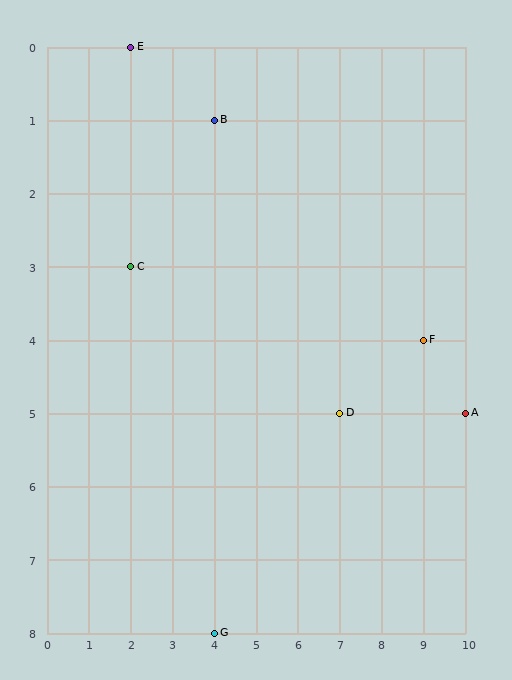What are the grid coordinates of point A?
Point A is at grid coordinates (10, 5).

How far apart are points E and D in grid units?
Points E and D are 5 columns and 5 rows apart (about 7.1 grid units diagonally).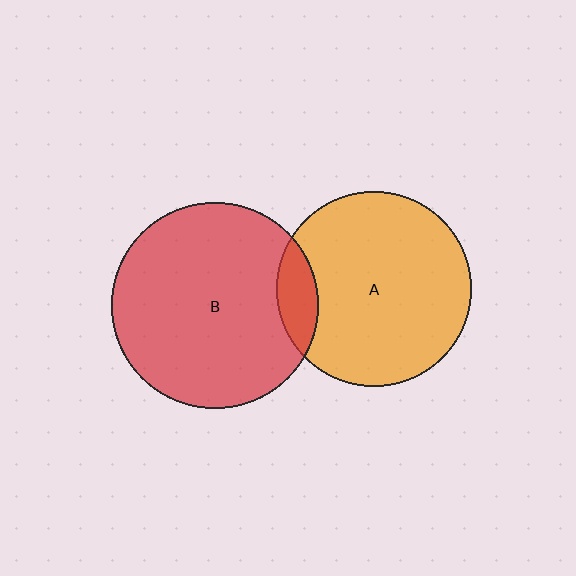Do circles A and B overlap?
Yes.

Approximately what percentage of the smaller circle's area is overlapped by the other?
Approximately 10%.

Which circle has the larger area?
Circle B (red).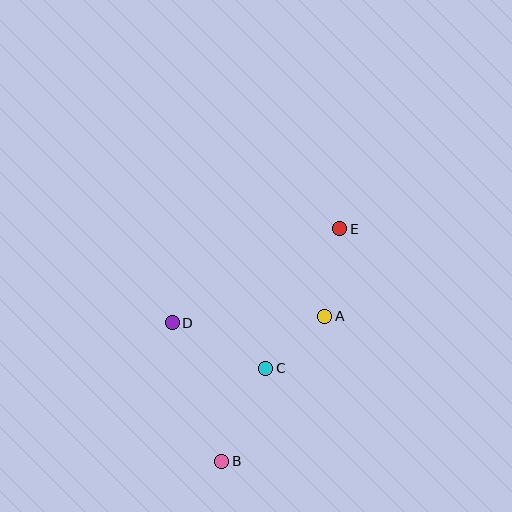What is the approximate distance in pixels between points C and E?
The distance between C and E is approximately 158 pixels.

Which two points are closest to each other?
Points A and C are closest to each other.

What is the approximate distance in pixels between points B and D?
The distance between B and D is approximately 147 pixels.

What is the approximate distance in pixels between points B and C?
The distance between B and C is approximately 103 pixels.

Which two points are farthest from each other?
Points B and E are farthest from each other.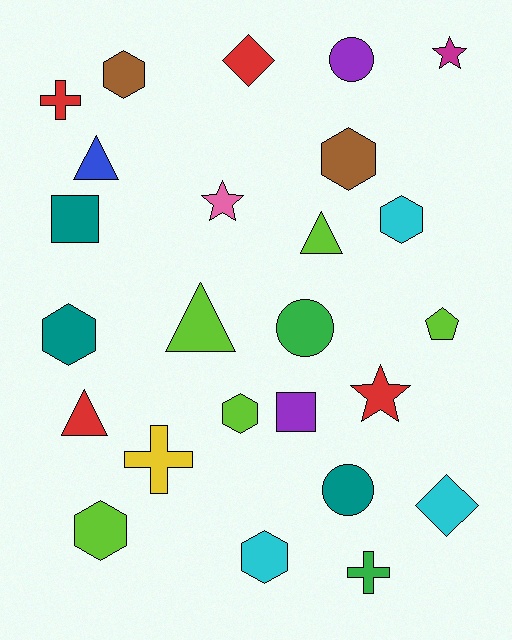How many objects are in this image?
There are 25 objects.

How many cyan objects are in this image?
There are 3 cyan objects.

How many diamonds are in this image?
There are 2 diamonds.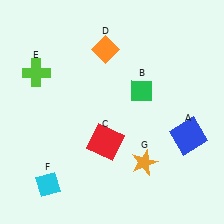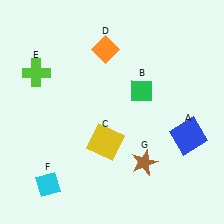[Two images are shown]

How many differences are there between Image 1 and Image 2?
There are 2 differences between the two images.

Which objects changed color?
C changed from red to yellow. G changed from orange to brown.